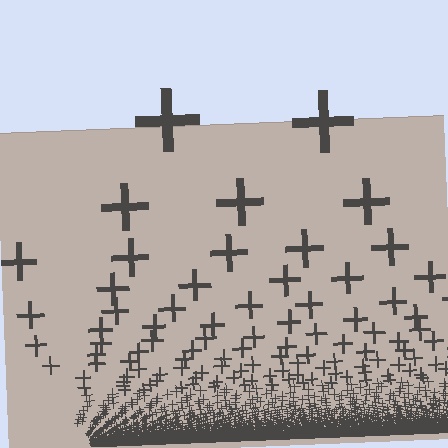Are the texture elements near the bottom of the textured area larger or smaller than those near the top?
Smaller. The gradient is inverted — elements near the bottom are smaller and denser.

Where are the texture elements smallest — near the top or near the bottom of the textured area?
Near the bottom.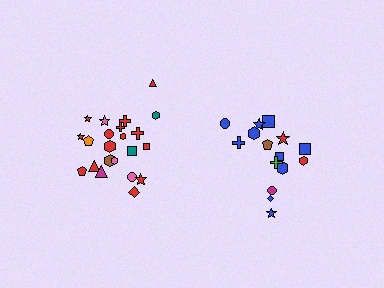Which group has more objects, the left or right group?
The left group.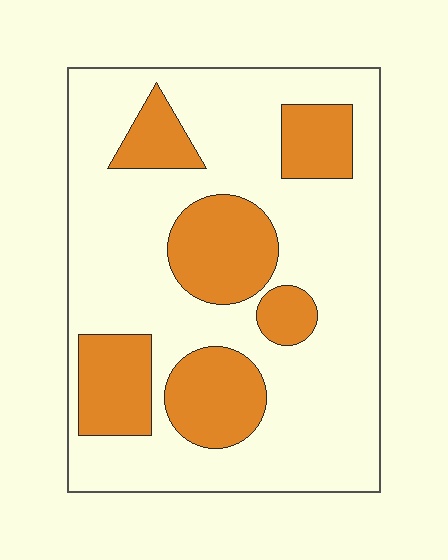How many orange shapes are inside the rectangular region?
6.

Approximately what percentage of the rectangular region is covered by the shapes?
Approximately 30%.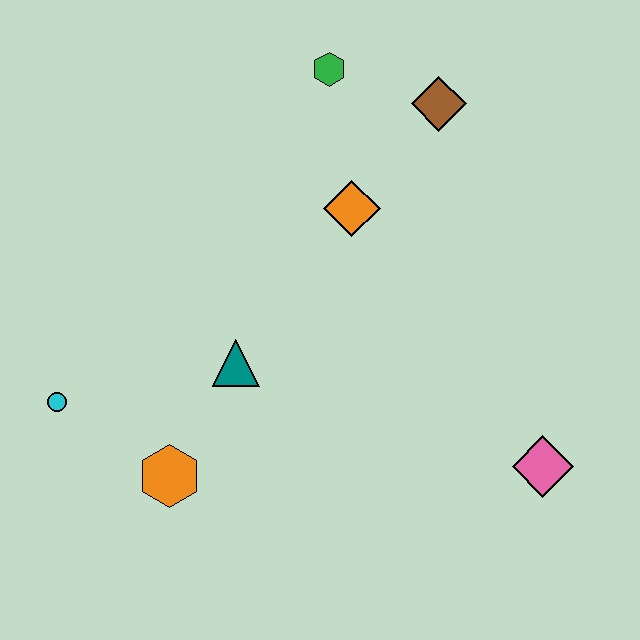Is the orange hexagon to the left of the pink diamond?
Yes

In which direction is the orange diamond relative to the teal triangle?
The orange diamond is above the teal triangle.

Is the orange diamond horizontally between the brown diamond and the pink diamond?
No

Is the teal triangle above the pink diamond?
Yes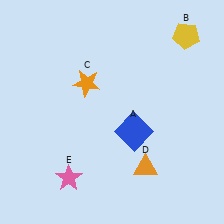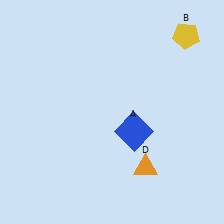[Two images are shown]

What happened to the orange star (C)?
The orange star (C) was removed in Image 2. It was in the top-left area of Image 1.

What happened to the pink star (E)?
The pink star (E) was removed in Image 2. It was in the bottom-left area of Image 1.